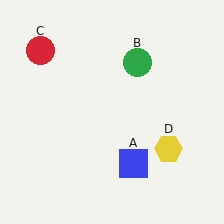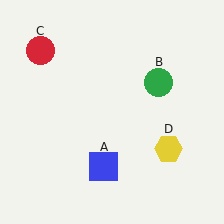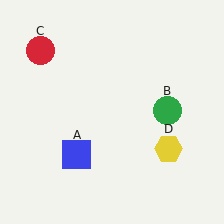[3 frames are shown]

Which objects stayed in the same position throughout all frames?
Red circle (object C) and yellow hexagon (object D) remained stationary.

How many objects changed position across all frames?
2 objects changed position: blue square (object A), green circle (object B).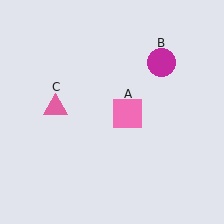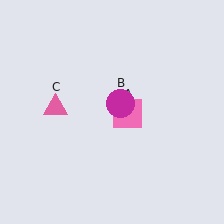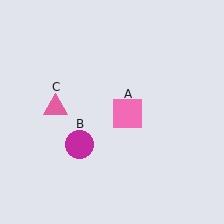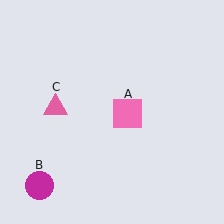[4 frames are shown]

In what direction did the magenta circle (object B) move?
The magenta circle (object B) moved down and to the left.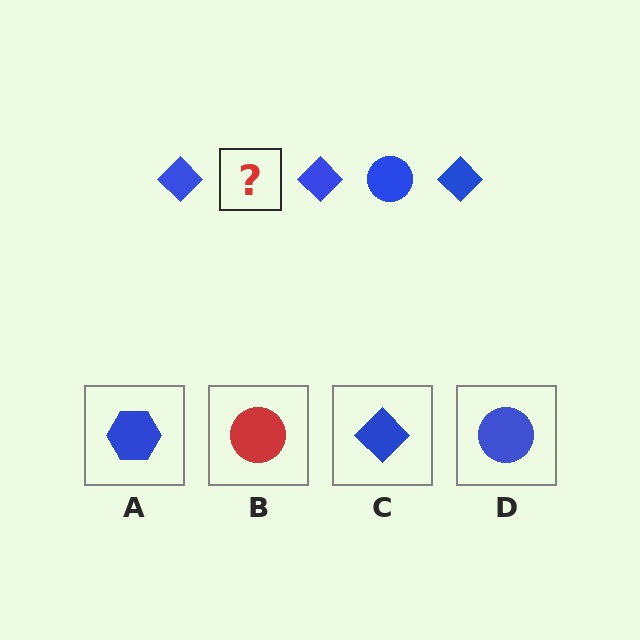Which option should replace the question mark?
Option D.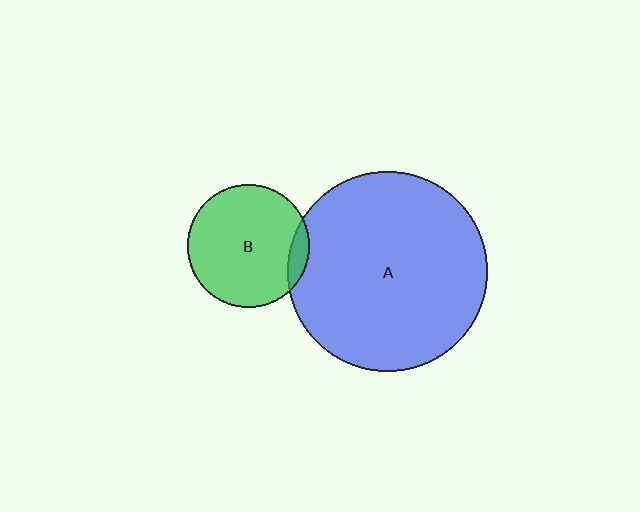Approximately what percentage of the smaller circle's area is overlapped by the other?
Approximately 10%.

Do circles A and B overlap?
Yes.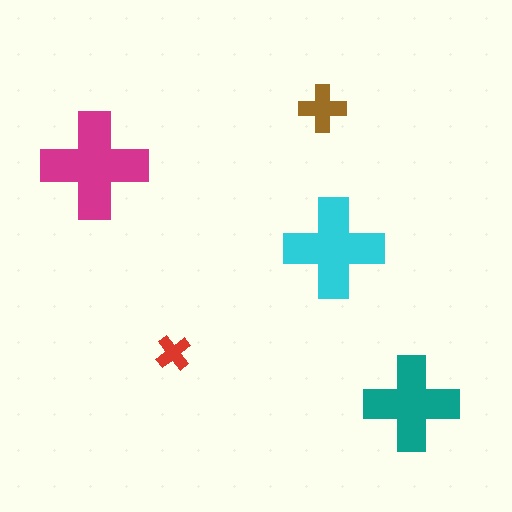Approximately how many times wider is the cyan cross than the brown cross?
About 2 times wider.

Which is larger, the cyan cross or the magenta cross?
The magenta one.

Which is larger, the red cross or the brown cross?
The brown one.